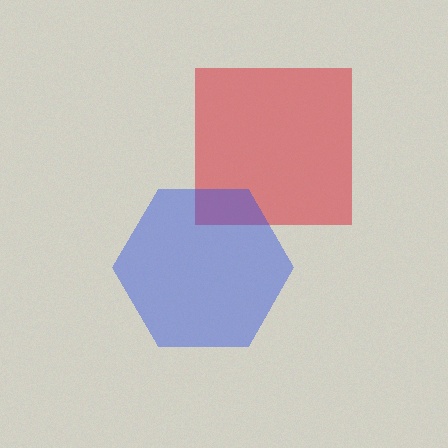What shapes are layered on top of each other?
The layered shapes are: a red square, a blue hexagon.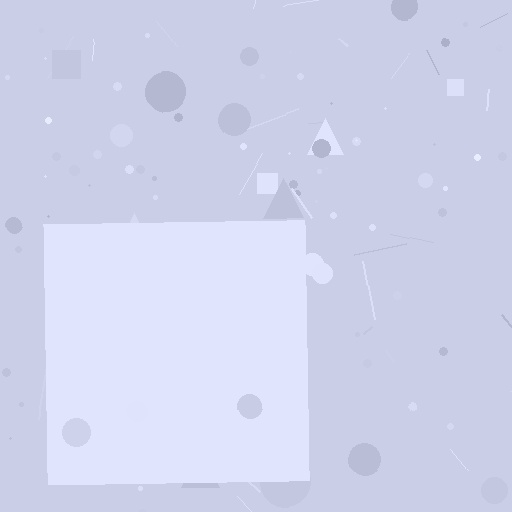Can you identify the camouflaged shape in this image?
The camouflaged shape is a square.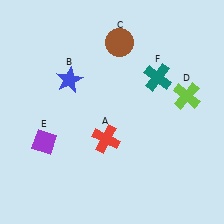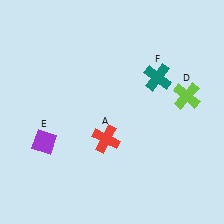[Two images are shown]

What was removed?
The blue star (B), the brown circle (C) were removed in Image 2.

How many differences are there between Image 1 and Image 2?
There are 2 differences between the two images.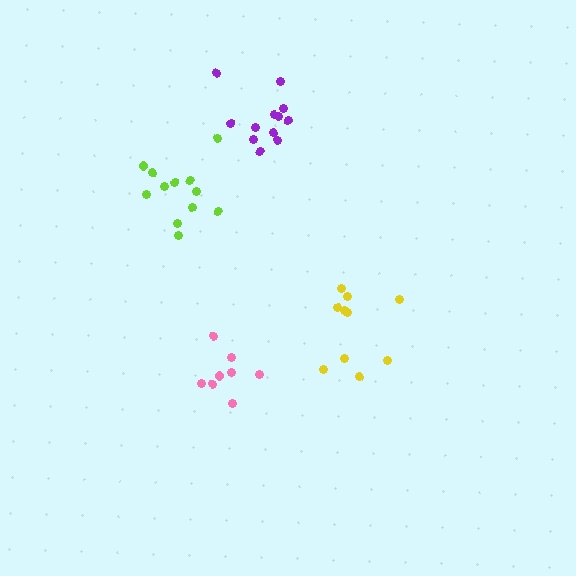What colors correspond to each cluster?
The clusters are colored: lime, yellow, pink, purple.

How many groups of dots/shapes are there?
There are 4 groups.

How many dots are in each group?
Group 1: 12 dots, Group 2: 10 dots, Group 3: 8 dots, Group 4: 12 dots (42 total).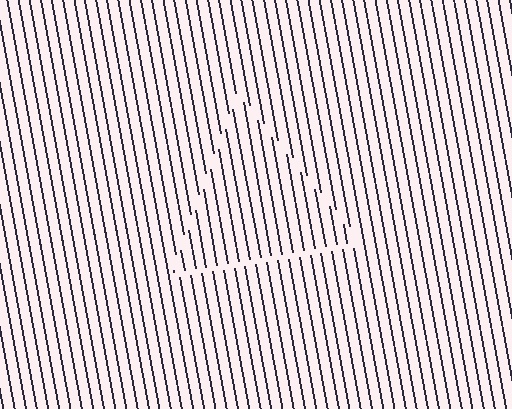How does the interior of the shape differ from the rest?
The interior of the shape contains the same grating, shifted by half a period — the contour is defined by the phase discontinuity where line-ends from the inner and outer gratings abut.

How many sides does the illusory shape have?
3 sides — the line-ends trace a triangle.